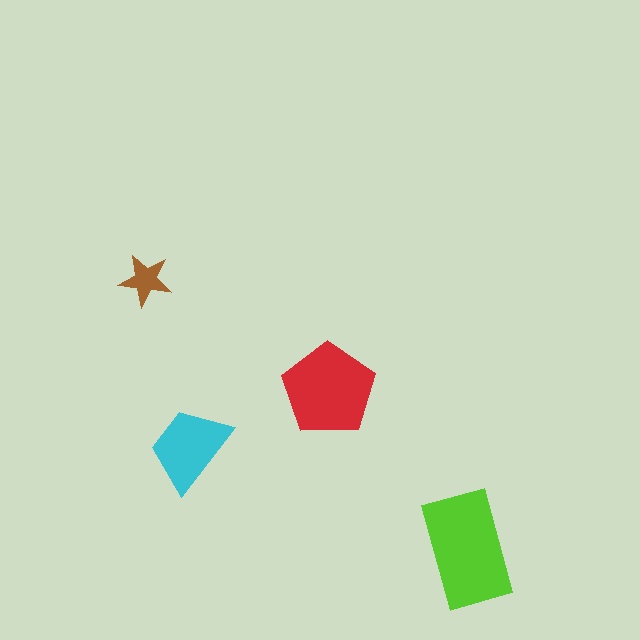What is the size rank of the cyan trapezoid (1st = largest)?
3rd.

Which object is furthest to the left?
The brown star is leftmost.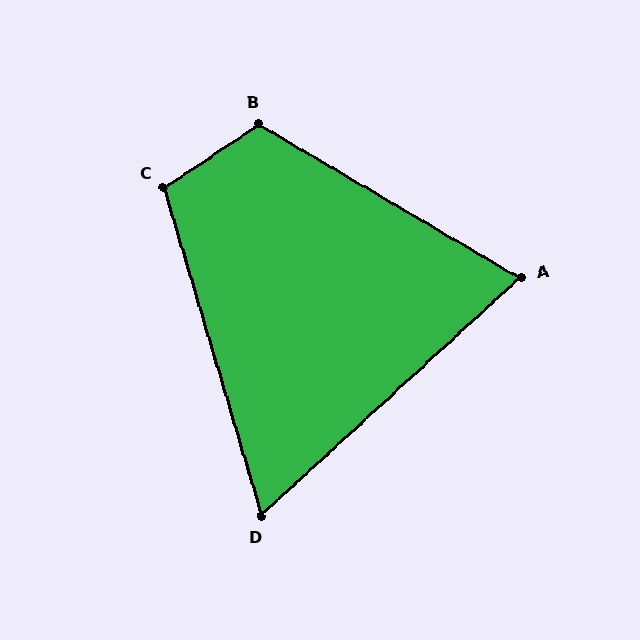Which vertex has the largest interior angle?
B, at approximately 116 degrees.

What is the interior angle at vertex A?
Approximately 73 degrees (acute).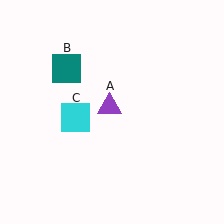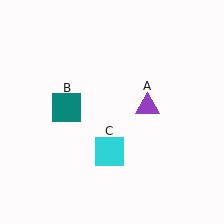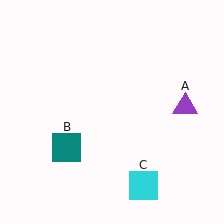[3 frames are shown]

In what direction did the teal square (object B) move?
The teal square (object B) moved down.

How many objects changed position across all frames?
3 objects changed position: purple triangle (object A), teal square (object B), cyan square (object C).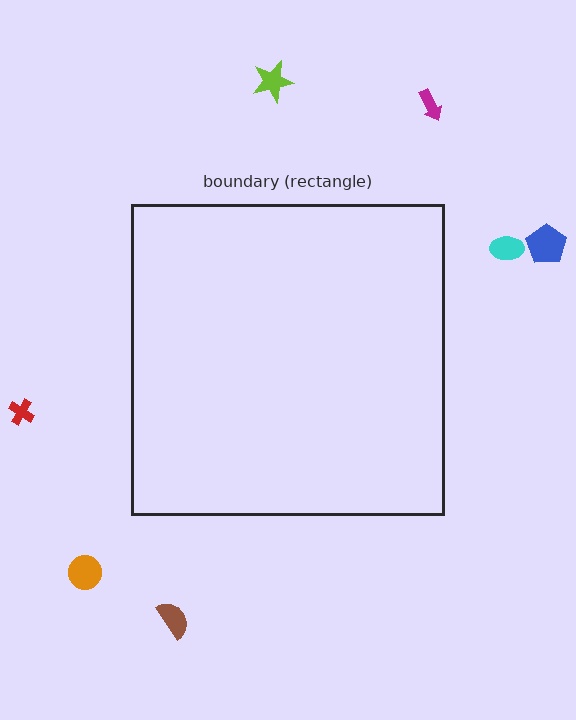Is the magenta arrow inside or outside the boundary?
Outside.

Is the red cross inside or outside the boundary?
Outside.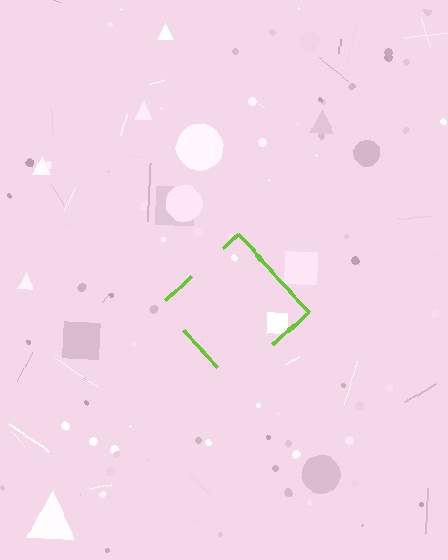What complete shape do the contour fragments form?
The contour fragments form a diamond.